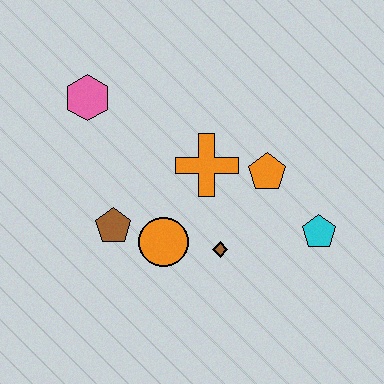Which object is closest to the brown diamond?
The orange circle is closest to the brown diamond.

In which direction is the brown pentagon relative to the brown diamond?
The brown pentagon is to the left of the brown diamond.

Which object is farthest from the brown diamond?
The pink hexagon is farthest from the brown diamond.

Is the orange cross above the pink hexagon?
No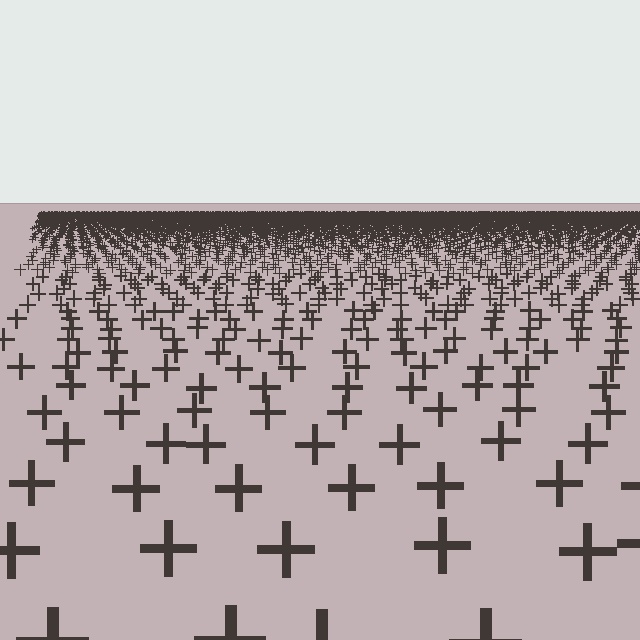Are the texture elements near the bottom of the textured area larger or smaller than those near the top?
Larger. Near the bottom, elements are closer to the viewer and appear at a bigger on-screen size.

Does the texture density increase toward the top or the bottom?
Density increases toward the top.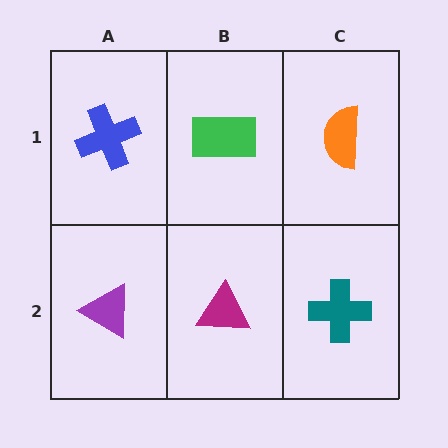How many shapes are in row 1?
3 shapes.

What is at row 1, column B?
A green rectangle.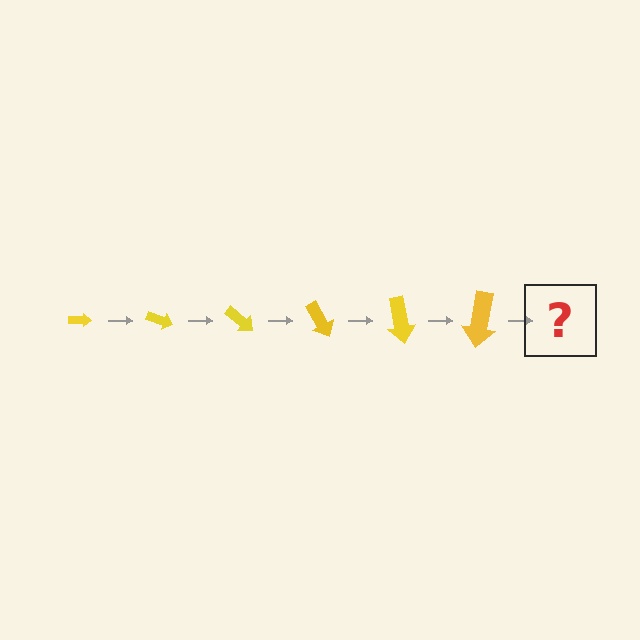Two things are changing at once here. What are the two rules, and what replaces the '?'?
The two rules are that the arrow grows larger each step and it rotates 20 degrees each step. The '?' should be an arrow, larger than the previous one and rotated 120 degrees from the start.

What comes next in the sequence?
The next element should be an arrow, larger than the previous one and rotated 120 degrees from the start.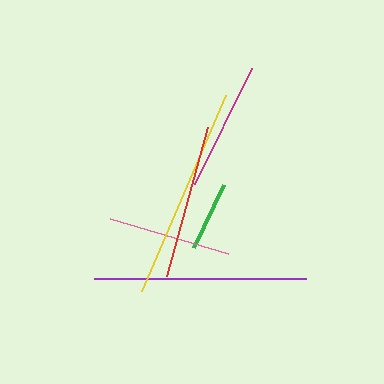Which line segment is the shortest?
The green line is the shortest at approximately 70 pixels.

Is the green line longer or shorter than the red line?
The red line is longer than the green line.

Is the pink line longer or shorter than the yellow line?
The yellow line is longer than the pink line.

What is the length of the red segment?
The red segment is approximately 155 pixels long.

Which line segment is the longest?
The yellow line is the longest at approximately 213 pixels.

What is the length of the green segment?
The green segment is approximately 70 pixels long.